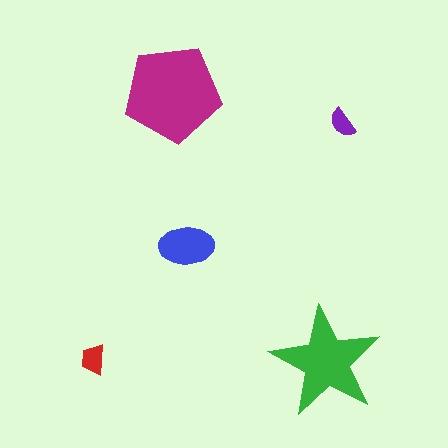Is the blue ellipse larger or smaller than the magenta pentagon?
Smaller.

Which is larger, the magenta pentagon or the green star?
The magenta pentagon.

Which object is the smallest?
The purple semicircle.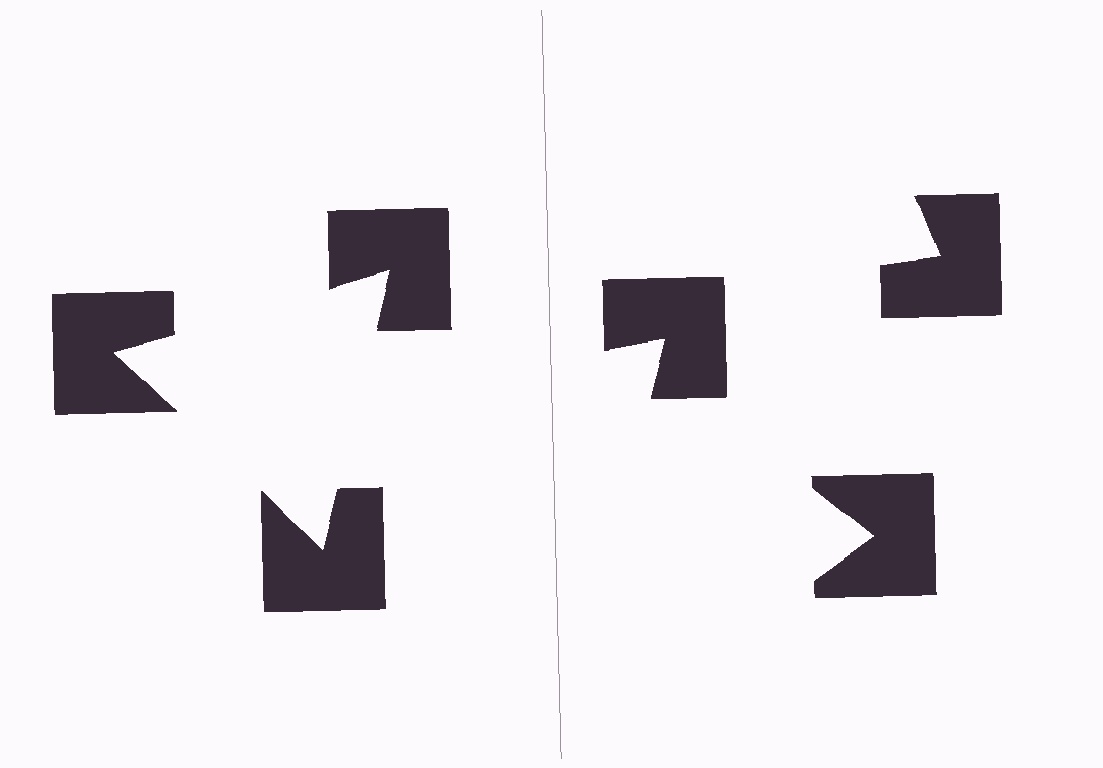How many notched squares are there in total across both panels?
6 — 3 on each side.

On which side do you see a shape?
An illusory triangle appears on the left side. On the right side the wedge cuts are rotated, so no coherent shape forms.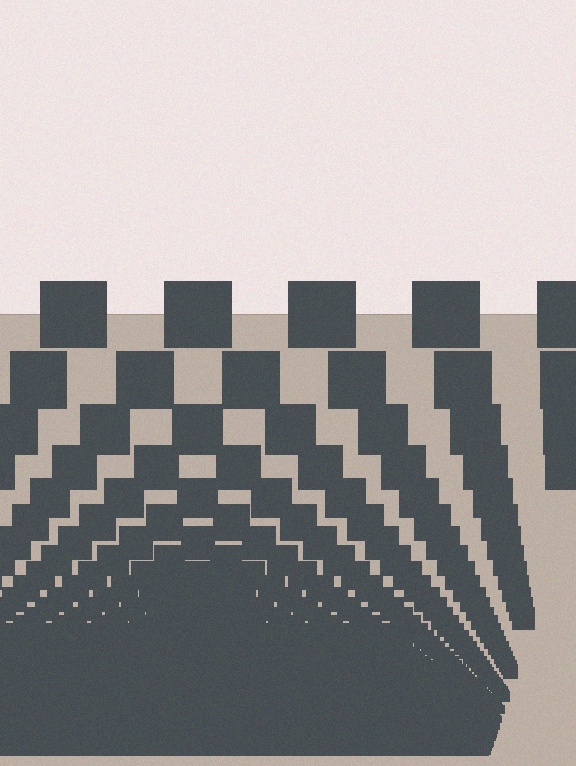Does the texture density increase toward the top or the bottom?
Density increases toward the bottom.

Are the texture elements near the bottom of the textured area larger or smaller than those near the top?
Smaller. The gradient is inverted — elements near the bottom are smaller and denser.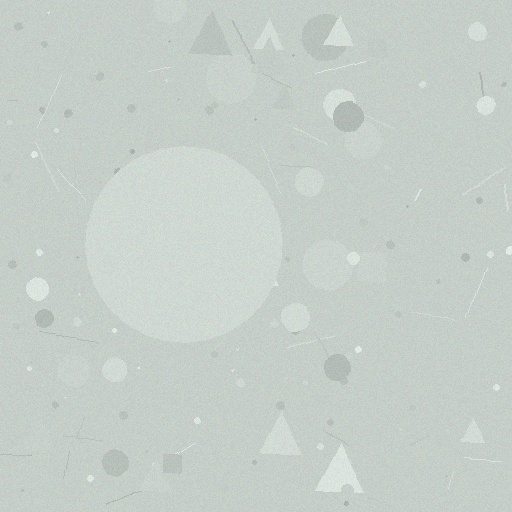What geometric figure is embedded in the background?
A circle is embedded in the background.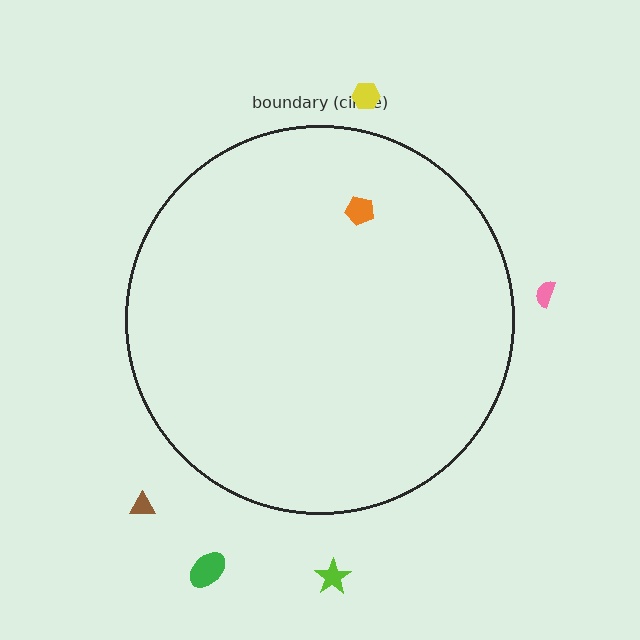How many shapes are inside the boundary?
1 inside, 5 outside.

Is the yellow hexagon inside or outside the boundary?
Outside.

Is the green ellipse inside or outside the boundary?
Outside.